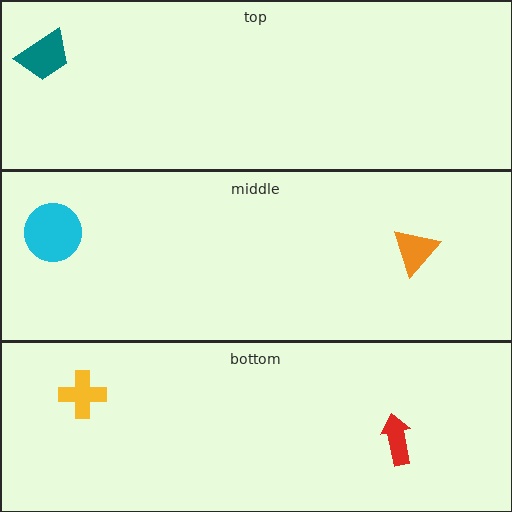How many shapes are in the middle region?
2.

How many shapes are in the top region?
1.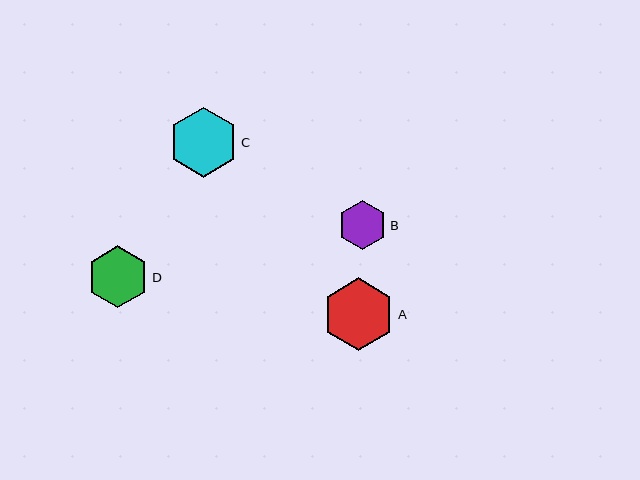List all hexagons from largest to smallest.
From largest to smallest: A, C, D, B.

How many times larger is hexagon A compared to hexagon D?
Hexagon A is approximately 1.2 times the size of hexagon D.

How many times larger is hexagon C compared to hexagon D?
Hexagon C is approximately 1.1 times the size of hexagon D.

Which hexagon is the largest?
Hexagon A is the largest with a size of approximately 73 pixels.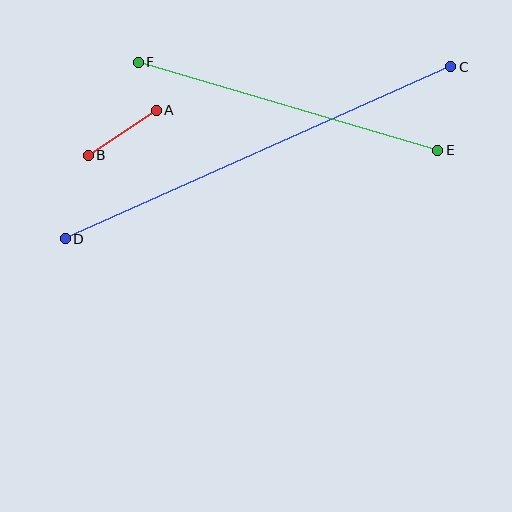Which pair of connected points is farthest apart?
Points C and D are farthest apart.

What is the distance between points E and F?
The distance is approximately 312 pixels.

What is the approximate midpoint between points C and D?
The midpoint is at approximately (258, 153) pixels.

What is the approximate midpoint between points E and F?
The midpoint is at approximately (288, 106) pixels.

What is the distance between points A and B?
The distance is approximately 81 pixels.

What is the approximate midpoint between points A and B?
The midpoint is at approximately (122, 133) pixels.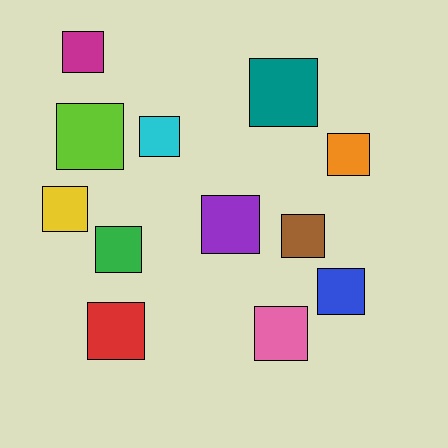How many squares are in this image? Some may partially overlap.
There are 12 squares.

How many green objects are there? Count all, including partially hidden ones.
There is 1 green object.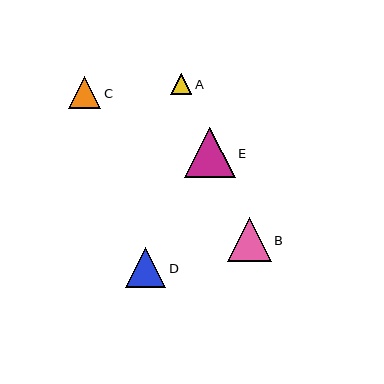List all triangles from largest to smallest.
From largest to smallest: E, B, D, C, A.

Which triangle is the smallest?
Triangle A is the smallest with a size of approximately 21 pixels.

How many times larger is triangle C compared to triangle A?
Triangle C is approximately 1.5 times the size of triangle A.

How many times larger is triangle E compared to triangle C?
Triangle E is approximately 1.6 times the size of triangle C.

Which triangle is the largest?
Triangle E is the largest with a size of approximately 50 pixels.